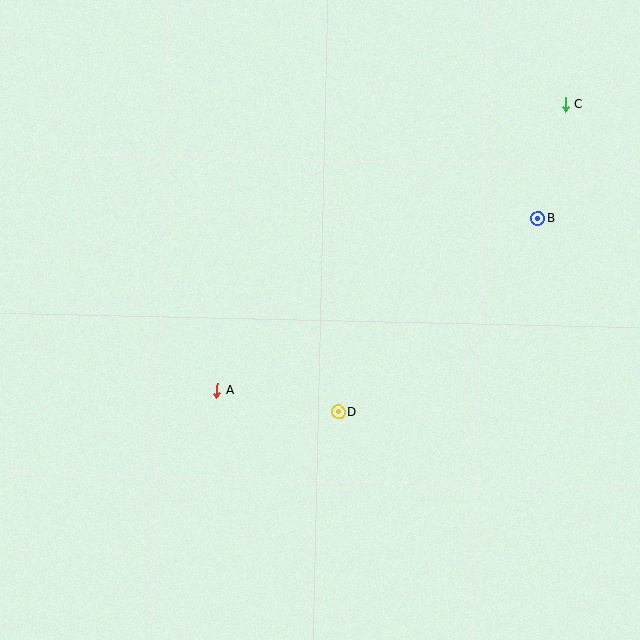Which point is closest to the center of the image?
Point D at (338, 412) is closest to the center.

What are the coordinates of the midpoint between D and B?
The midpoint between D and B is at (438, 315).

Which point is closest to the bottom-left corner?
Point A is closest to the bottom-left corner.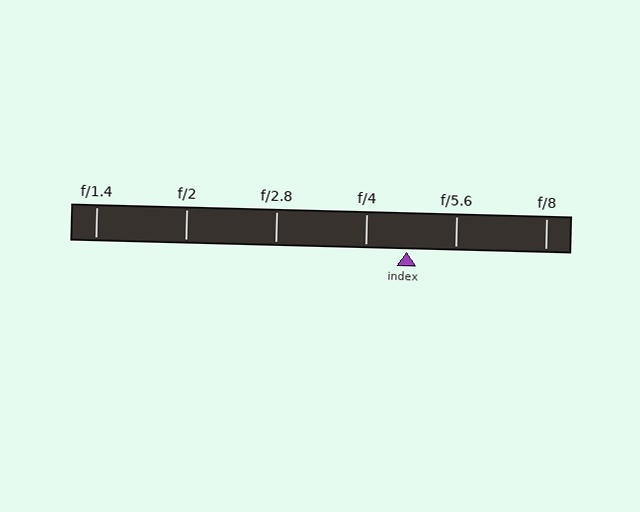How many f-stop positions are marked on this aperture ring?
There are 6 f-stop positions marked.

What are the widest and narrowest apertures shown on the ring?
The widest aperture shown is f/1.4 and the narrowest is f/8.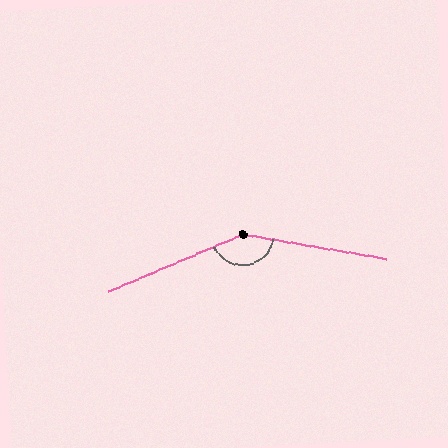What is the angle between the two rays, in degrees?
Approximately 147 degrees.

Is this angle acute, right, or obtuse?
It is obtuse.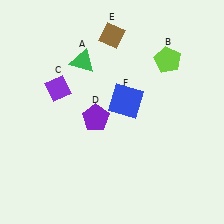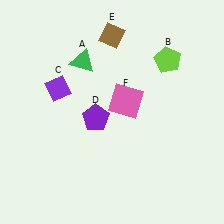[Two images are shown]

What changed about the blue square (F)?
In Image 1, F is blue. In Image 2, it changed to pink.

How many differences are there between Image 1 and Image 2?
There is 1 difference between the two images.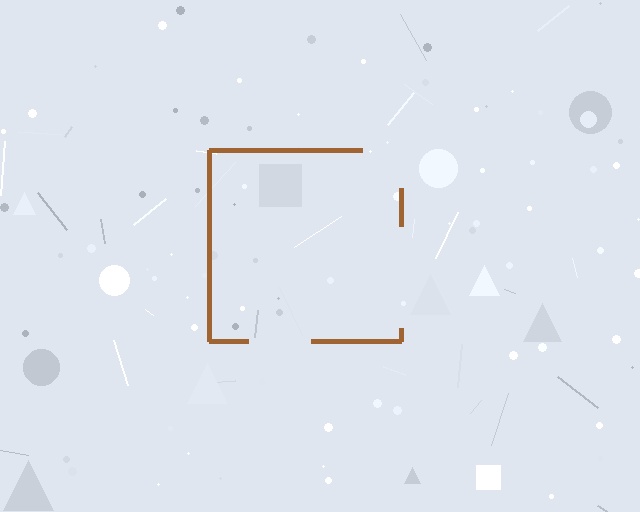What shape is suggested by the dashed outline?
The dashed outline suggests a square.